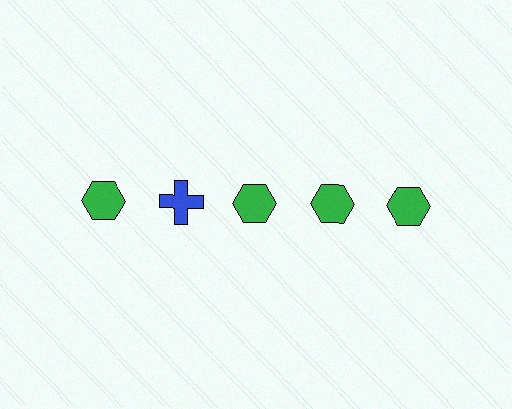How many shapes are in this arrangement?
There are 5 shapes arranged in a grid pattern.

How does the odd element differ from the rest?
It differs in both color (blue instead of green) and shape (cross instead of hexagon).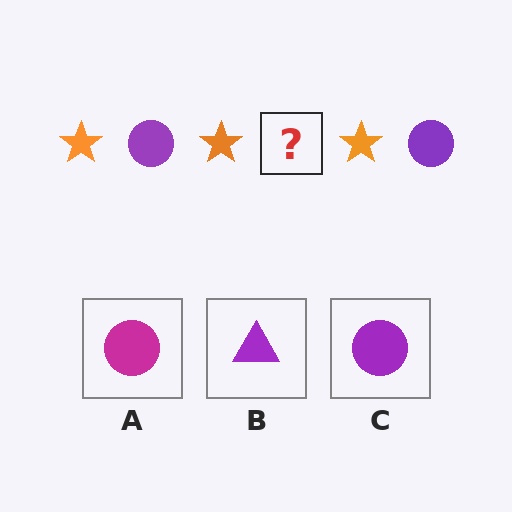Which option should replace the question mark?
Option C.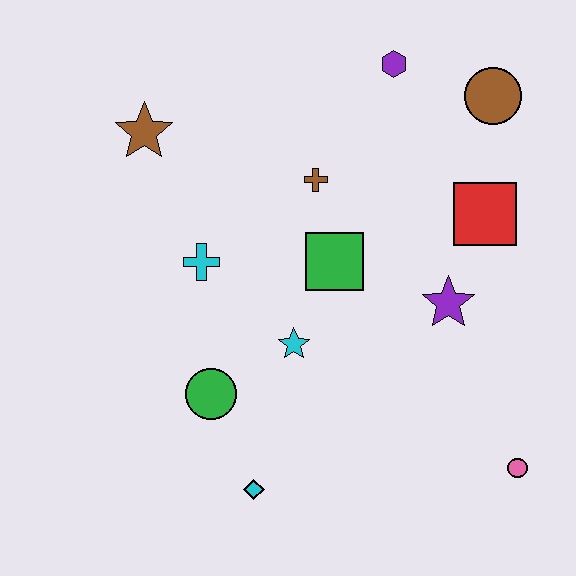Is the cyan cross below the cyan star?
No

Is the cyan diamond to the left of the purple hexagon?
Yes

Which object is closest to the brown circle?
The purple hexagon is closest to the brown circle.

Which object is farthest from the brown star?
The pink circle is farthest from the brown star.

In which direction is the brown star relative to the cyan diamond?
The brown star is above the cyan diamond.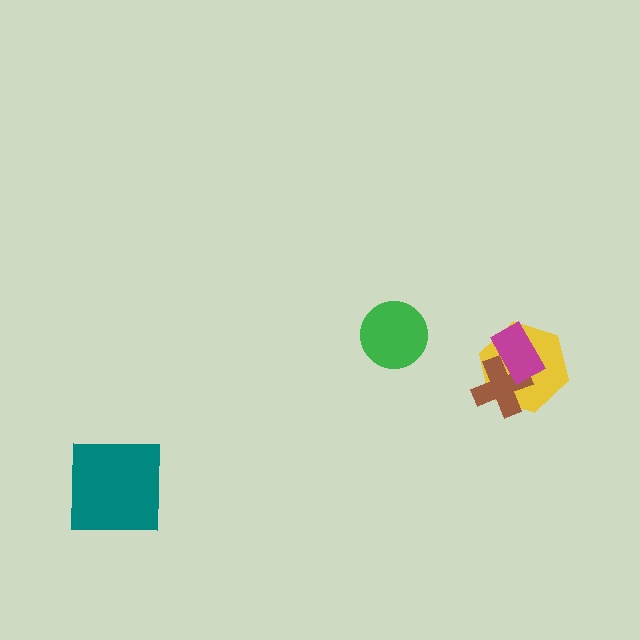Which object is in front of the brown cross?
The magenta rectangle is in front of the brown cross.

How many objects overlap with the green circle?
0 objects overlap with the green circle.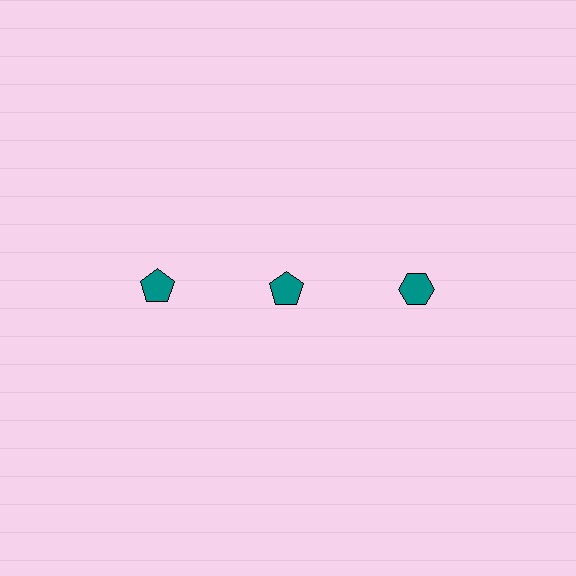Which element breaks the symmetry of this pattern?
The teal hexagon in the top row, center column breaks the symmetry. All other shapes are teal pentagons.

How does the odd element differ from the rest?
It has a different shape: hexagon instead of pentagon.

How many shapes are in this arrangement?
There are 3 shapes arranged in a grid pattern.